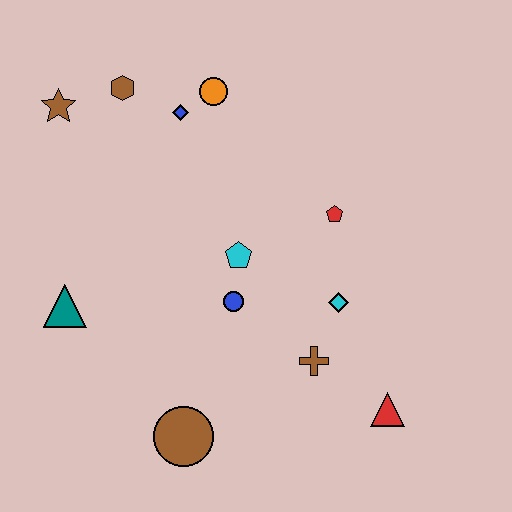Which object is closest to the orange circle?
The blue diamond is closest to the orange circle.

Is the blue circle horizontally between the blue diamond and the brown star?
No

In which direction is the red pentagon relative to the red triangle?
The red pentagon is above the red triangle.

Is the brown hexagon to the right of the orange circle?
No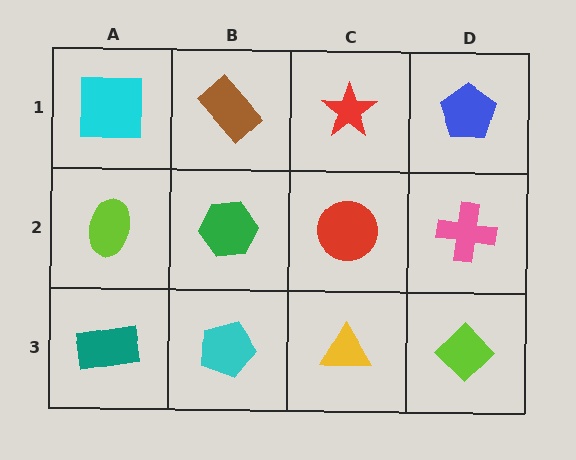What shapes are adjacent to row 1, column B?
A green hexagon (row 2, column B), a cyan square (row 1, column A), a red star (row 1, column C).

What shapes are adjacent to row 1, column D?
A pink cross (row 2, column D), a red star (row 1, column C).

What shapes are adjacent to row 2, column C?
A red star (row 1, column C), a yellow triangle (row 3, column C), a green hexagon (row 2, column B), a pink cross (row 2, column D).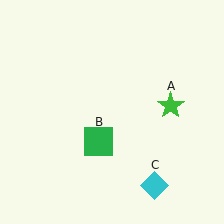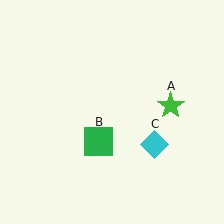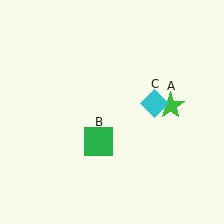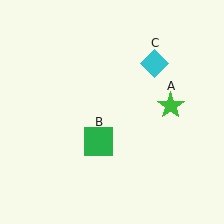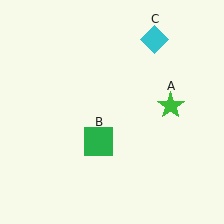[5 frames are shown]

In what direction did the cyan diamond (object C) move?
The cyan diamond (object C) moved up.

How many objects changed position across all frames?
1 object changed position: cyan diamond (object C).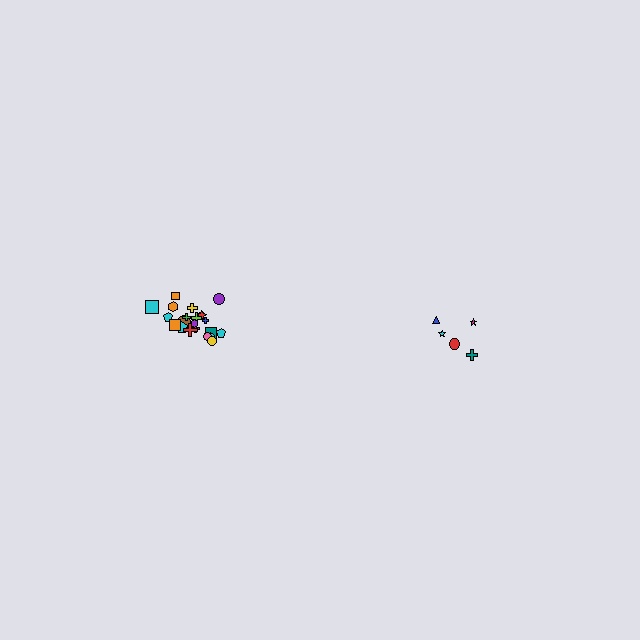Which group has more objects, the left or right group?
The left group.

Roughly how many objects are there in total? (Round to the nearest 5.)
Roughly 25 objects in total.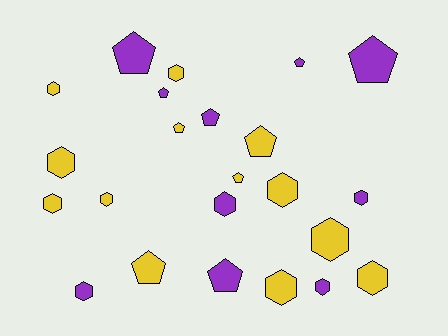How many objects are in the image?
There are 23 objects.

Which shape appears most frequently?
Hexagon, with 13 objects.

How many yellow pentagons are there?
There are 4 yellow pentagons.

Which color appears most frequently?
Yellow, with 13 objects.